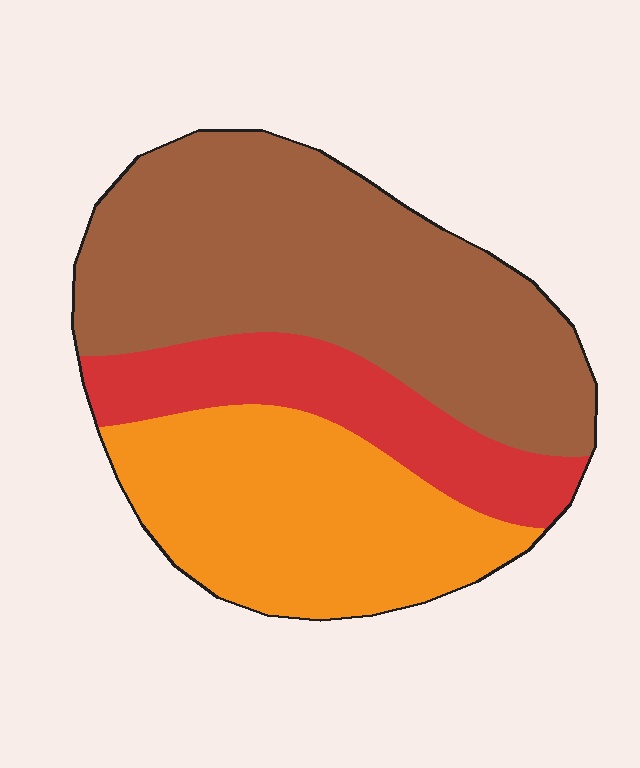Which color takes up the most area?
Brown, at roughly 50%.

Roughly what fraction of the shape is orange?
Orange covers around 30% of the shape.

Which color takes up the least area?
Red, at roughly 20%.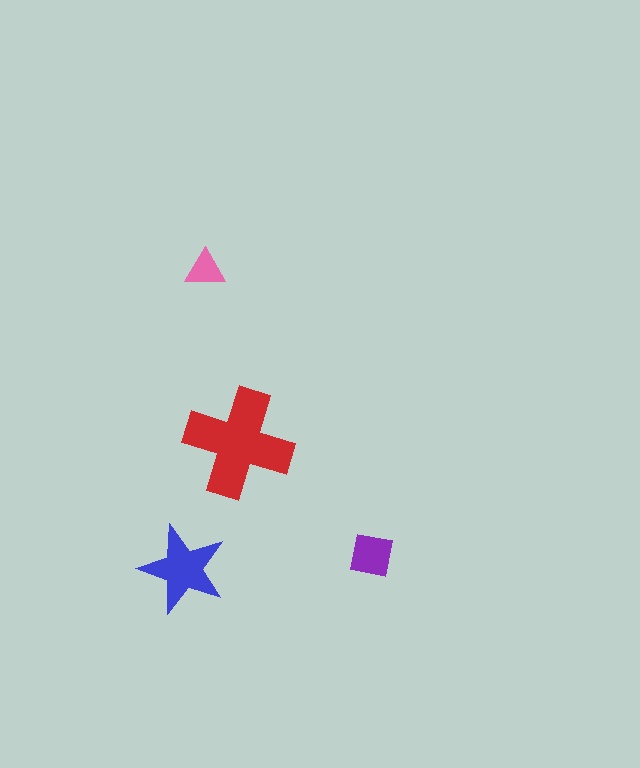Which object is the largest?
The red cross.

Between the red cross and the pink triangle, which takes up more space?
The red cross.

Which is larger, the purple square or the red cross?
The red cross.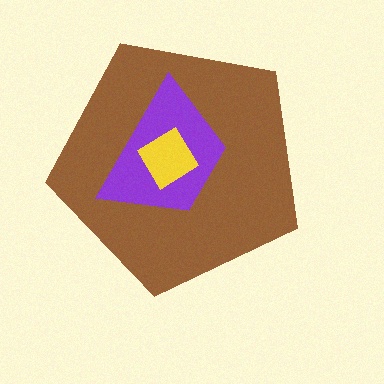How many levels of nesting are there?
3.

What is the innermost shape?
The yellow diamond.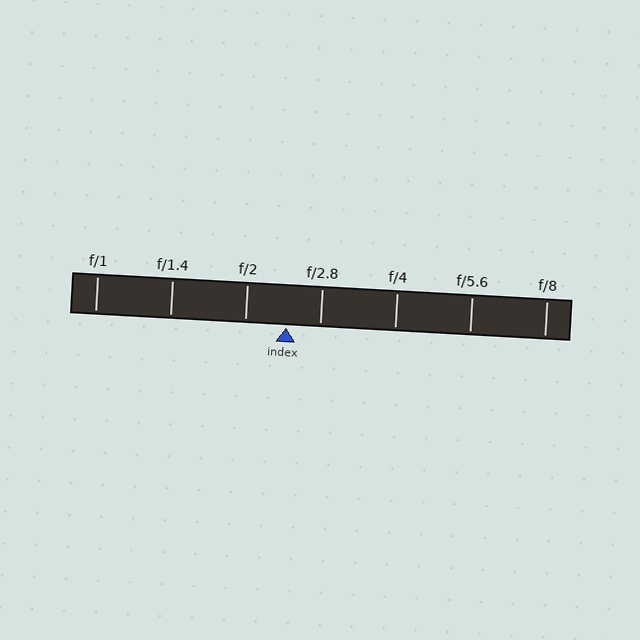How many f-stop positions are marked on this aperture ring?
There are 7 f-stop positions marked.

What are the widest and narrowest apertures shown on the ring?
The widest aperture shown is f/1 and the narrowest is f/8.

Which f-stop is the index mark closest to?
The index mark is closest to f/2.8.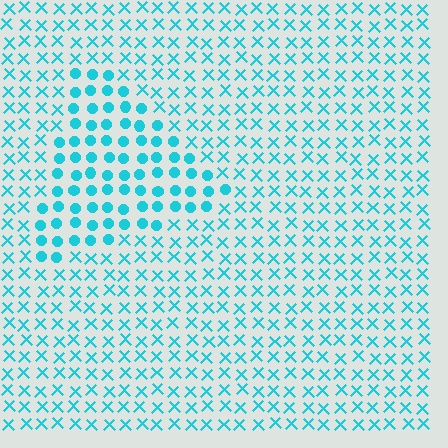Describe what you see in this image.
The image is filled with small cyan elements arranged in a uniform grid. A triangle-shaped region contains circles, while the surrounding area contains X marks. The boundary is defined purely by the change in element shape.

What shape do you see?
I see a triangle.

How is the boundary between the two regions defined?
The boundary is defined by a change in element shape: circles inside vs. X marks outside. All elements share the same color and spacing.